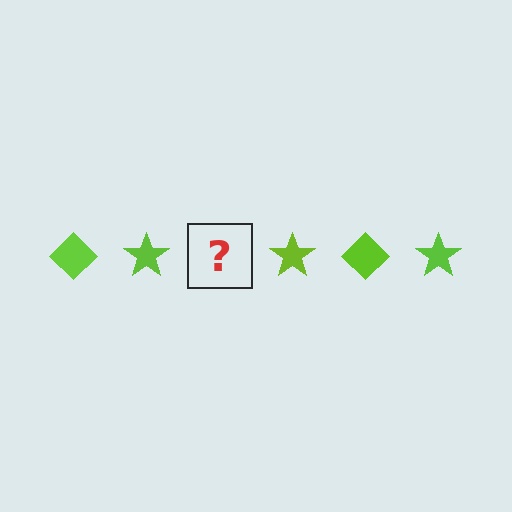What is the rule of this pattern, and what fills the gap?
The rule is that the pattern cycles through diamond, star shapes in lime. The gap should be filled with a lime diamond.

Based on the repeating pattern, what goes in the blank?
The blank should be a lime diamond.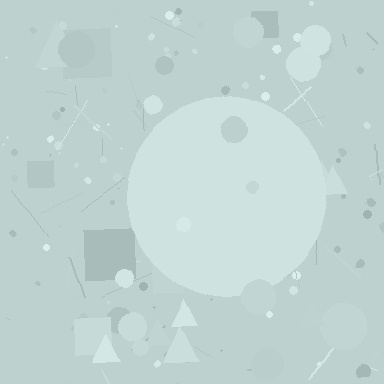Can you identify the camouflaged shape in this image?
The camouflaged shape is a circle.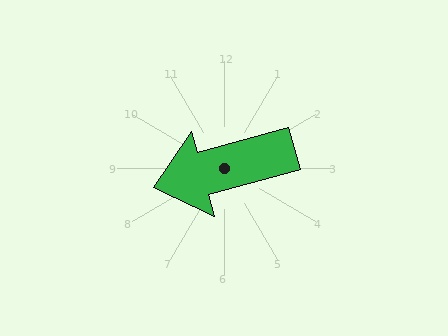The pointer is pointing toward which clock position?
Roughly 8 o'clock.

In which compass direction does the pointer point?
West.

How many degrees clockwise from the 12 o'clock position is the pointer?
Approximately 255 degrees.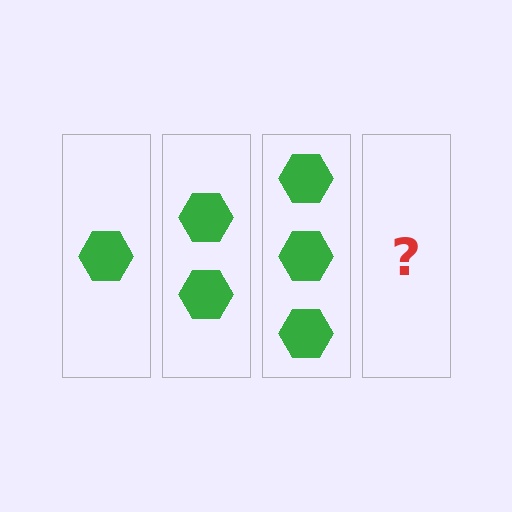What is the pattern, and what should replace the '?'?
The pattern is that each step adds one more hexagon. The '?' should be 4 hexagons.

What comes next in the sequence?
The next element should be 4 hexagons.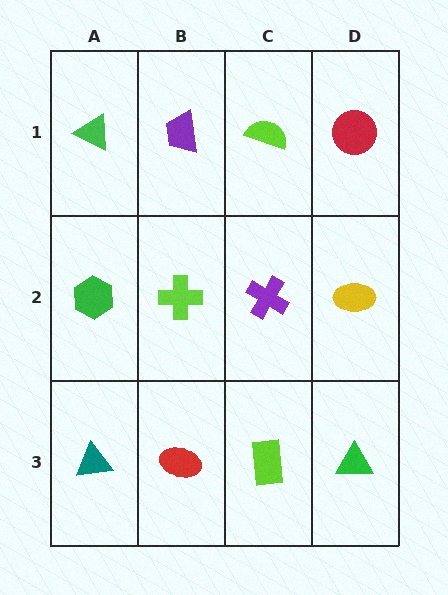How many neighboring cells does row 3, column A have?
2.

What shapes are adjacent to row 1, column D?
A yellow ellipse (row 2, column D), a lime semicircle (row 1, column C).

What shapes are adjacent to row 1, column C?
A purple cross (row 2, column C), a purple trapezoid (row 1, column B), a red circle (row 1, column D).